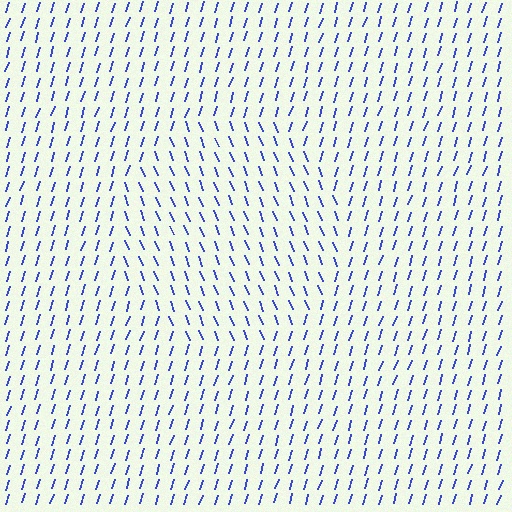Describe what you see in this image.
The image is filled with small blue line segments. A circle region in the image has lines oriented differently from the surrounding lines, creating a visible texture boundary.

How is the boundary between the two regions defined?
The boundary is defined purely by a change in line orientation (approximately 39 degrees difference). All lines are the same color and thickness.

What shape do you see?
I see a circle.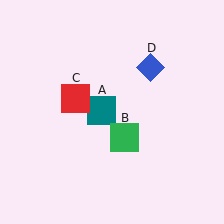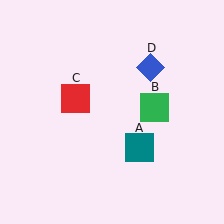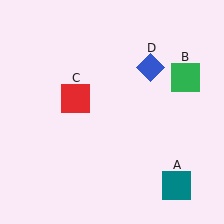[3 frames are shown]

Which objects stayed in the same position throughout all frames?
Red square (object C) and blue diamond (object D) remained stationary.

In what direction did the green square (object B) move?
The green square (object B) moved up and to the right.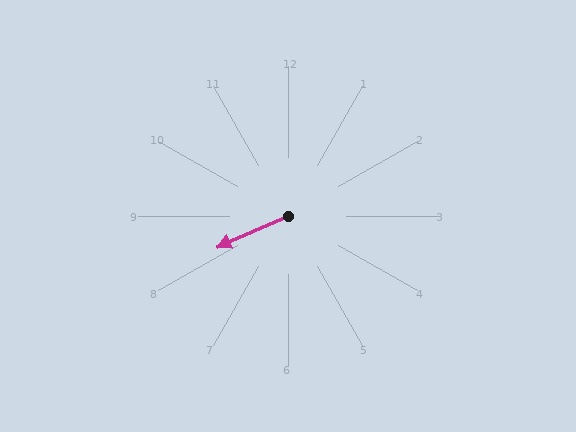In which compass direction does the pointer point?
Southwest.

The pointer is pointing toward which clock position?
Roughly 8 o'clock.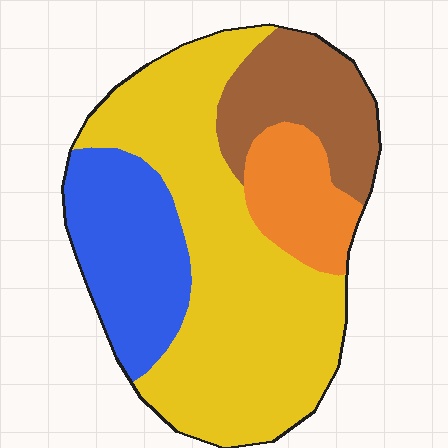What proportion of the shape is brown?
Brown takes up between a sixth and a third of the shape.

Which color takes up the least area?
Orange, at roughly 10%.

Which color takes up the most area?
Yellow, at roughly 50%.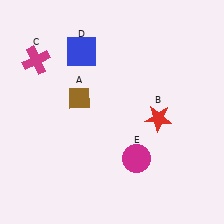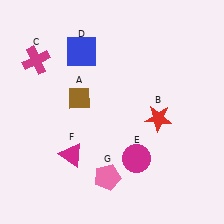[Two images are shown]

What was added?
A magenta triangle (F), a pink pentagon (G) were added in Image 2.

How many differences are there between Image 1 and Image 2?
There are 2 differences between the two images.